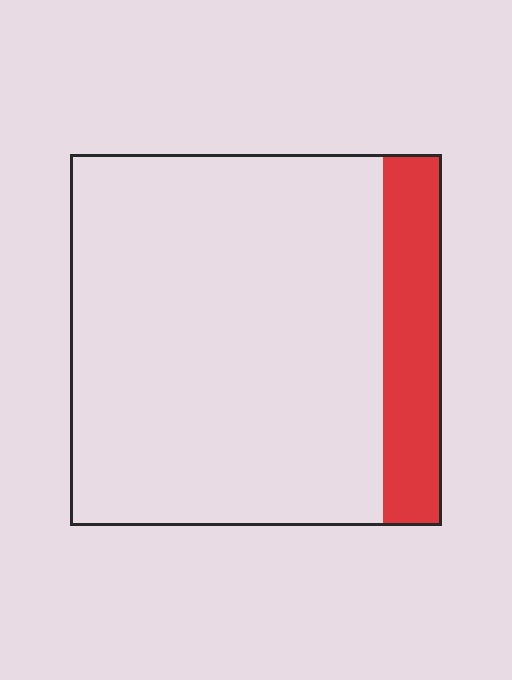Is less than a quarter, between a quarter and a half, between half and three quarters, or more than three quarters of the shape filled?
Less than a quarter.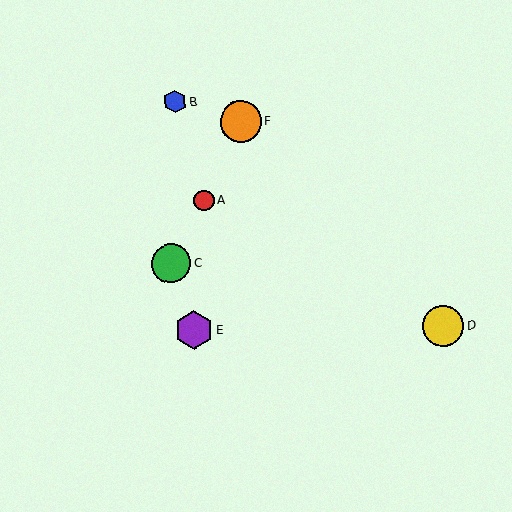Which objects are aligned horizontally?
Objects D, E are aligned horizontally.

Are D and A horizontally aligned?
No, D is at y≈326 and A is at y≈200.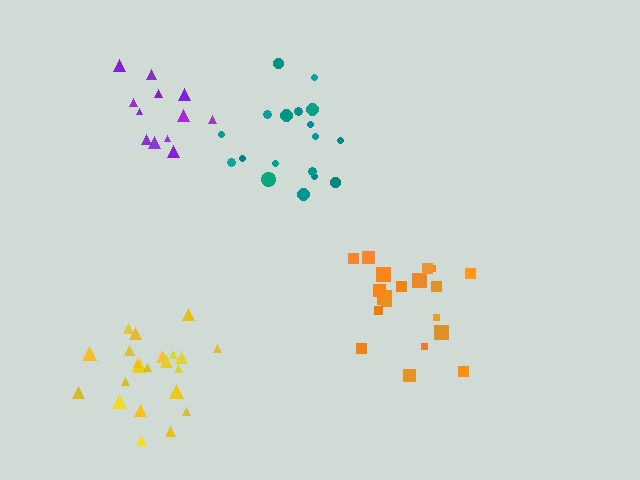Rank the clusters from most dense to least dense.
purple, yellow, orange, teal.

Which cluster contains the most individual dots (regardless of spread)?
Yellow (23).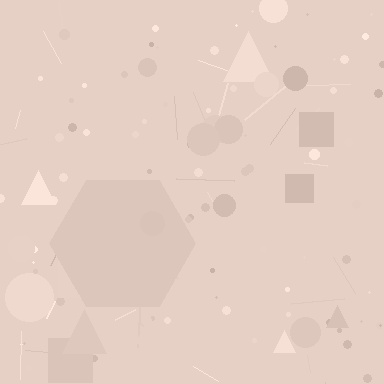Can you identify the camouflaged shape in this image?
The camouflaged shape is a hexagon.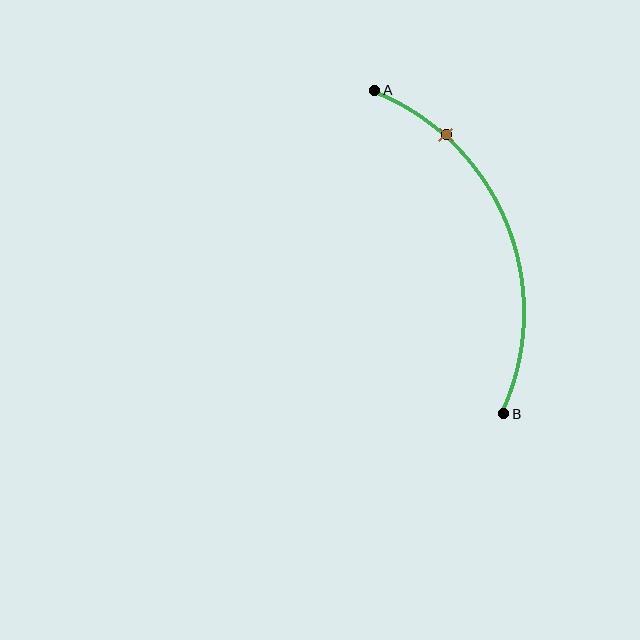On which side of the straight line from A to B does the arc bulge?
The arc bulges to the right of the straight line connecting A and B.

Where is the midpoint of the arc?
The arc midpoint is the point on the curve farthest from the straight line joining A and B. It sits to the right of that line.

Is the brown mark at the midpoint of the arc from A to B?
No. The brown mark lies on the arc but is closer to endpoint A. The arc midpoint would be at the point on the curve equidistant along the arc from both A and B.